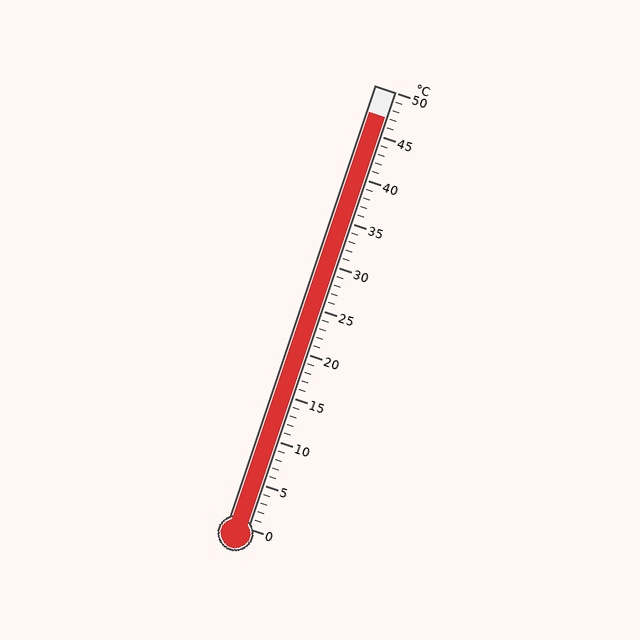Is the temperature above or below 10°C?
The temperature is above 10°C.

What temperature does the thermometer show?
The thermometer shows approximately 47°C.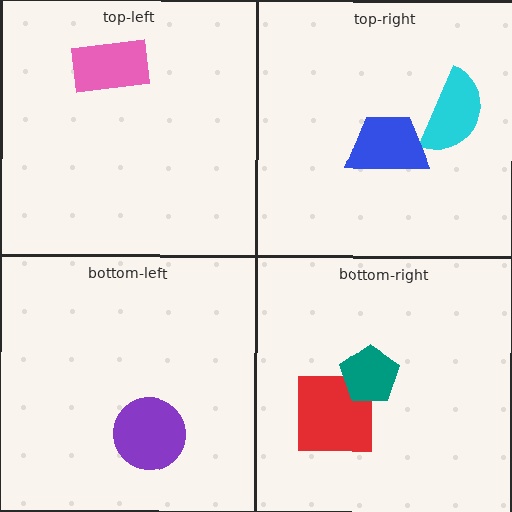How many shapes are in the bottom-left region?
1.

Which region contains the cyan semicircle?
The top-right region.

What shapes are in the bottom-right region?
The red square, the teal pentagon.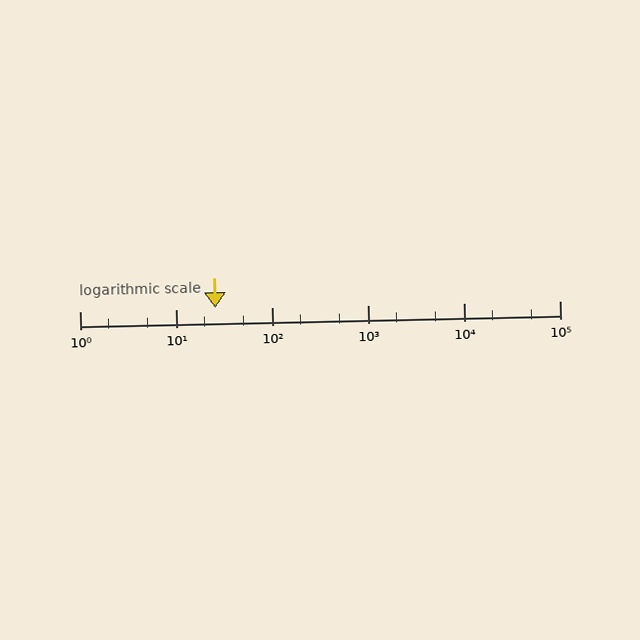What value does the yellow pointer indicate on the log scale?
The pointer indicates approximately 26.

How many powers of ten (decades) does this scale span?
The scale spans 5 decades, from 1 to 100000.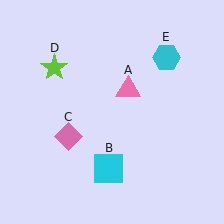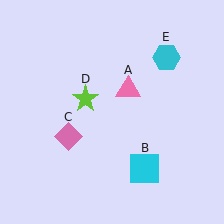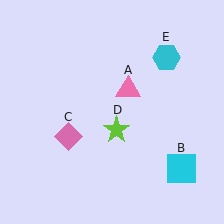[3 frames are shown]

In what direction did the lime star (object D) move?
The lime star (object D) moved down and to the right.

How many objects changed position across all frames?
2 objects changed position: cyan square (object B), lime star (object D).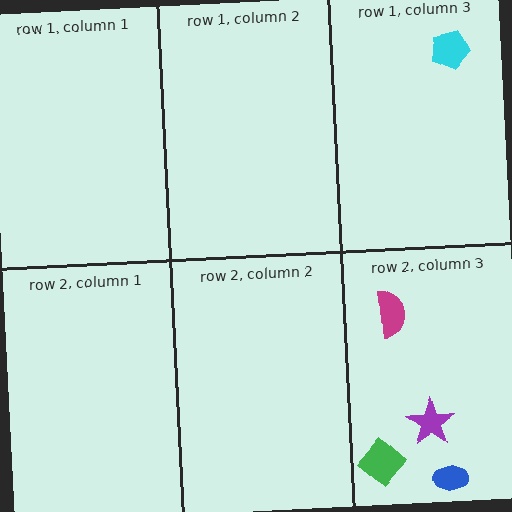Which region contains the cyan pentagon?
The row 1, column 3 region.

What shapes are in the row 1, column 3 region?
The cyan pentagon.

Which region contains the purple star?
The row 2, column 3 region.